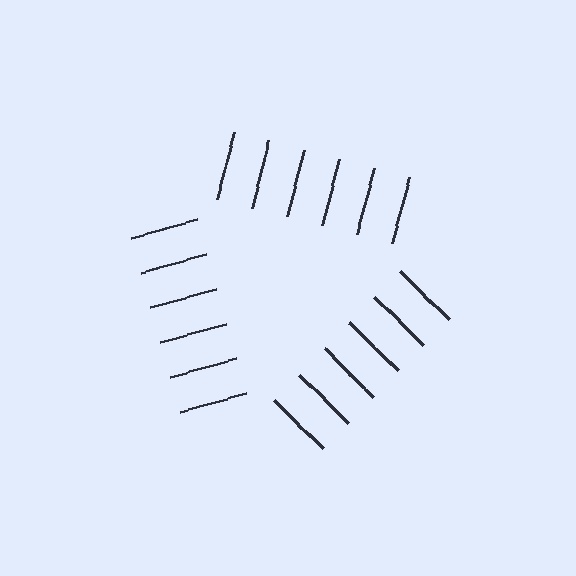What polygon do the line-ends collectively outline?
An illusory triangle — the line segments terminate on its edges but no continuous stroke is drawn.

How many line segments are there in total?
18 — 6 along each of the 3 edges.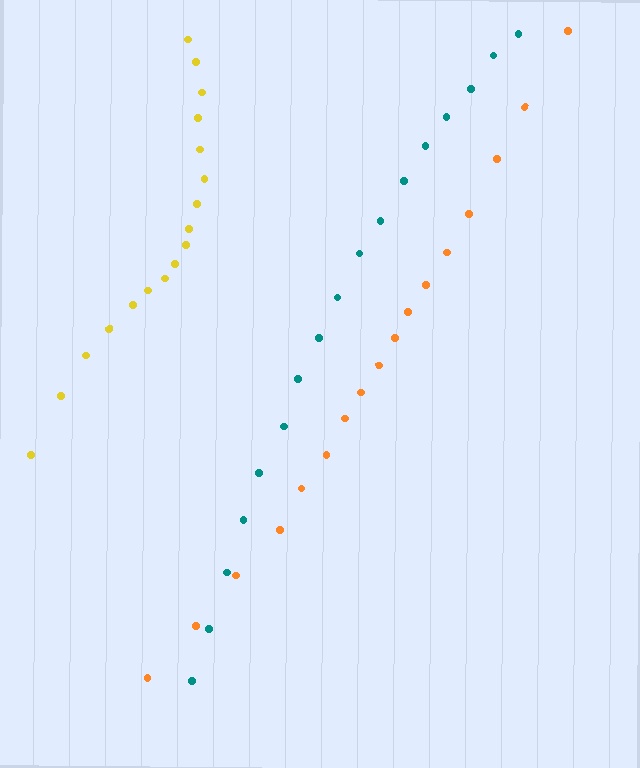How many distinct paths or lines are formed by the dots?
There are 3 distinct paths.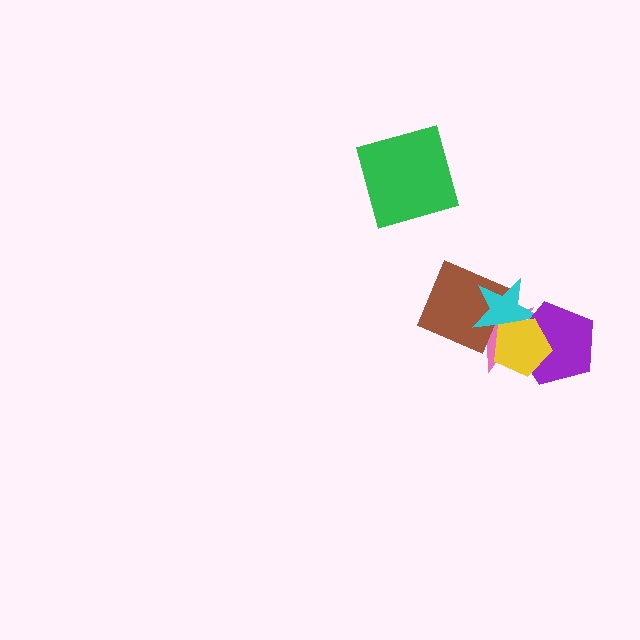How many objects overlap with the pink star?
4 objects overlap with the pink star.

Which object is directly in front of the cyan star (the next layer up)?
The purple pentagon is directly in front of the cyan star.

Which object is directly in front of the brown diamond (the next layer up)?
The cyan star is directly in front of the brown diamond.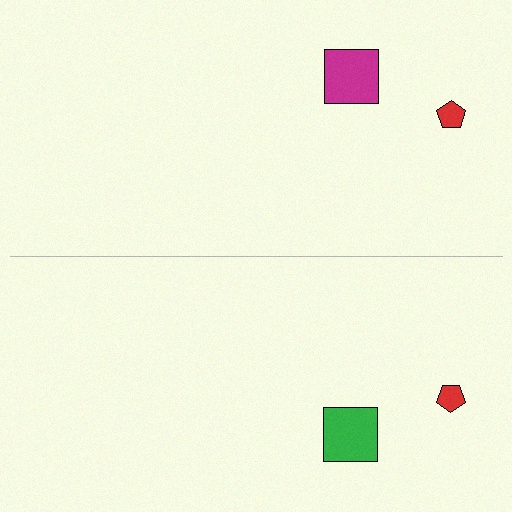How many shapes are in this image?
There are 4 shapes in this image.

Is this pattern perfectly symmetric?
No, the pattern is not perfectly symmetric. The green square on the bottom side breaks the symmetry — its mirror counterpart is magenta.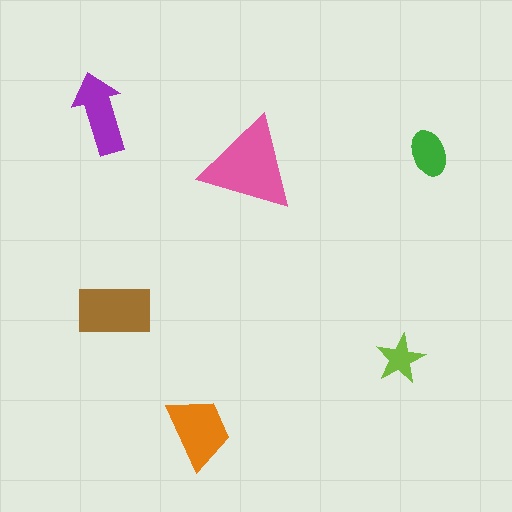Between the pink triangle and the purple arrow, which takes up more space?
The pink triangle.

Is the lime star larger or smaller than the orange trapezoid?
Smaller.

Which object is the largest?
The pink triangle.